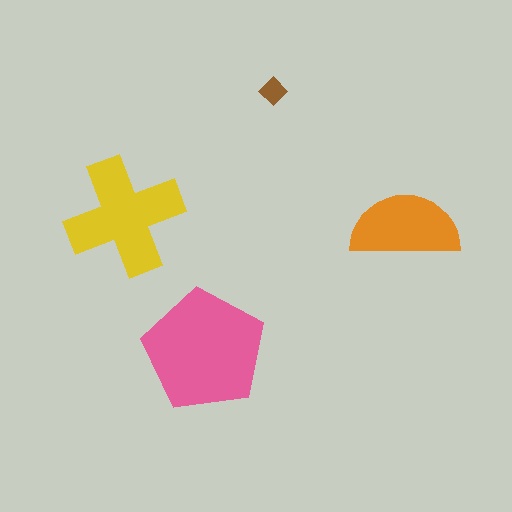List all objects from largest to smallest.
The pink pentagon, the yellow cross, the orange semicircle, the brown diamond.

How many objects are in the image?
There are 4 objects in the image.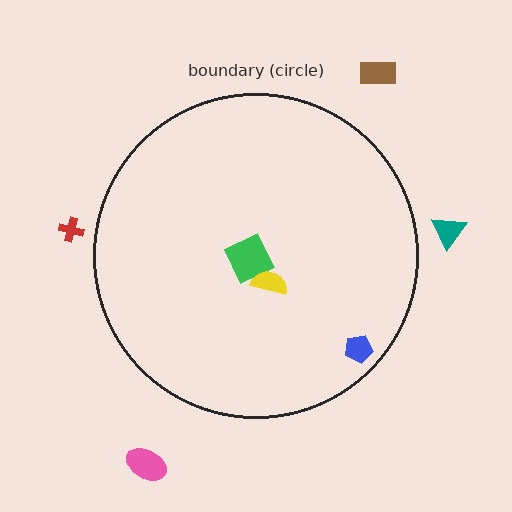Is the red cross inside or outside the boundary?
Outside.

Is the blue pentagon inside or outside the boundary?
Inside.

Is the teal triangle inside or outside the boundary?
Outside.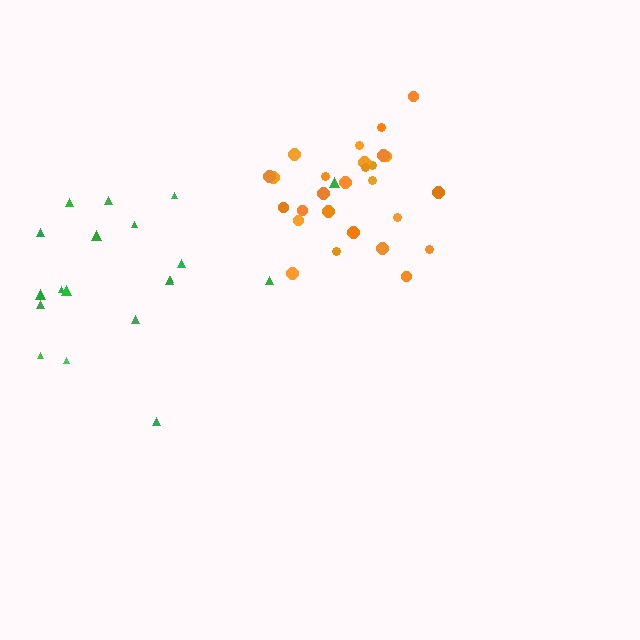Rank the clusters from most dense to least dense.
orange, green.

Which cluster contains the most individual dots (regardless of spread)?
Orange (27).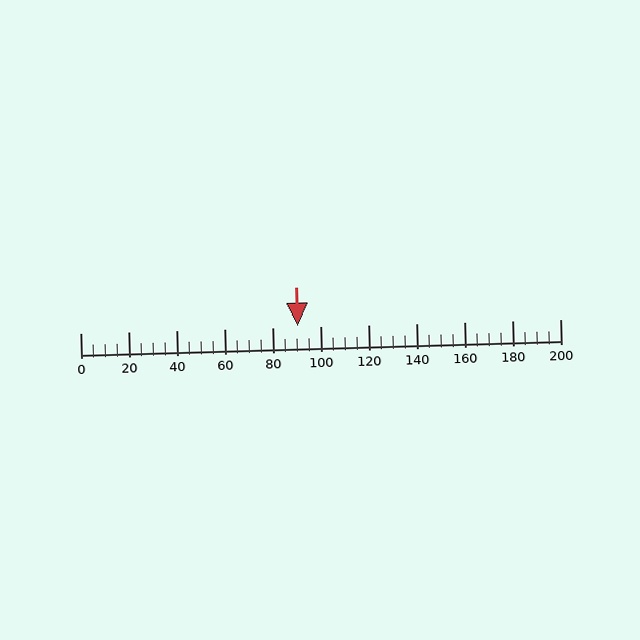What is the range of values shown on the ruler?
The ruler shows values from 0 to 200.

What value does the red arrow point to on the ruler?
The red arrow points to approximately 91.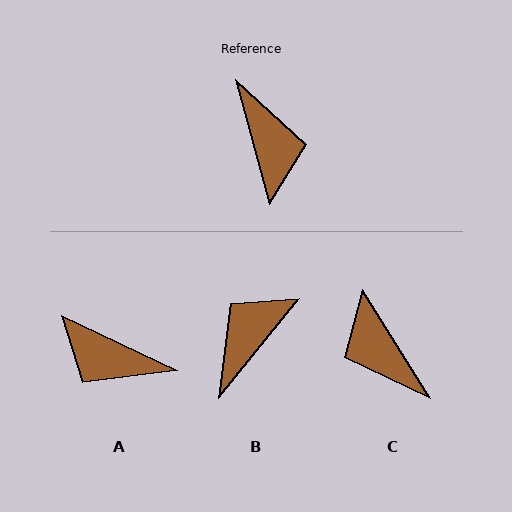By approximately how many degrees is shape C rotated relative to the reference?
Approximately 163 degrees clockwise.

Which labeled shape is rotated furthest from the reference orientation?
C, about 163 degrees away.